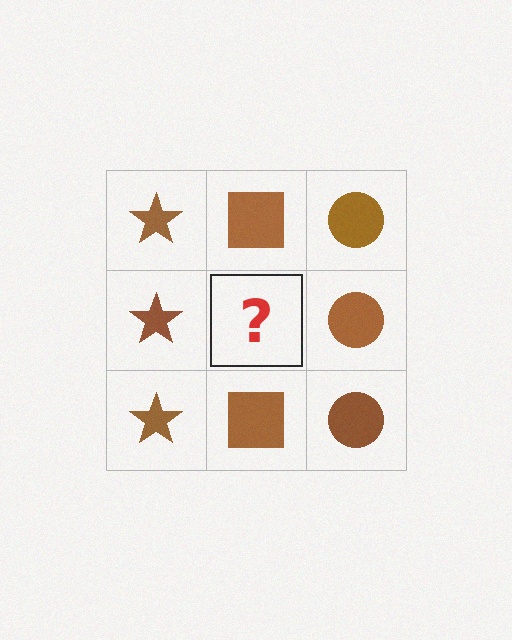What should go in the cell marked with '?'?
The missing cell should contain a brown square.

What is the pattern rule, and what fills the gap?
The rule is that each column has a consistent shape. The gap should be filled with a brown square.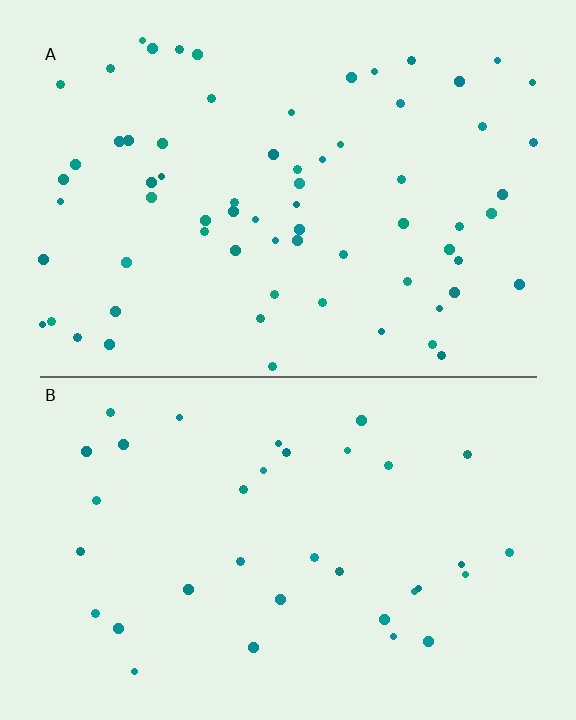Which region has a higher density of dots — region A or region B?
A (the top).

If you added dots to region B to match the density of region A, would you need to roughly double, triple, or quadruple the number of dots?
Approximately double.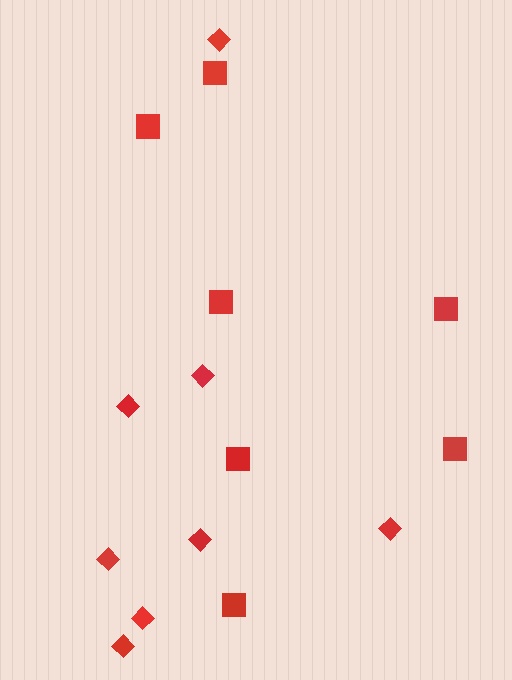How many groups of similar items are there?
There are 2 groups: one group of diamonds (8) and one group of squares (7).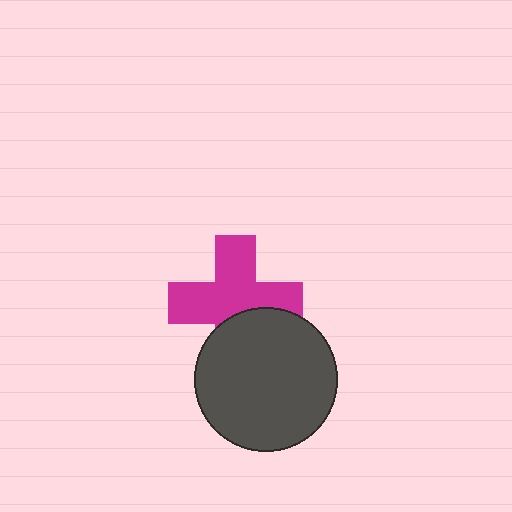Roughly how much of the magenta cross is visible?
Most of it is visible (roughly 70%).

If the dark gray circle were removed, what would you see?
You would see the complete magenta cross.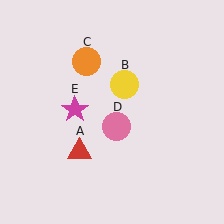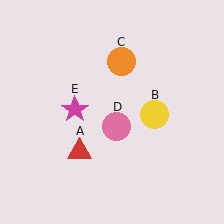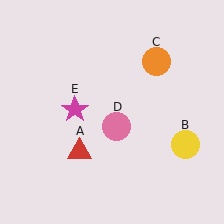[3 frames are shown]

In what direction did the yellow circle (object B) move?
The yellow circle (object B) moved down and to the right.